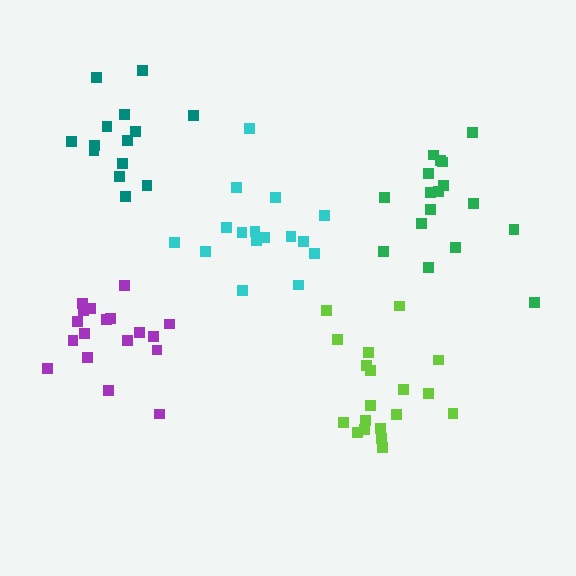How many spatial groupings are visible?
There are 5 spatial groupings.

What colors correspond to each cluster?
The clusters are colored: purple, lime, green, cyan, teal.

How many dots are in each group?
Group 1: 18 dots, Group 2: 19 dots, Group 3: 17 dots, Group 4: 16 dots, Group 5: 14 dots (84 total).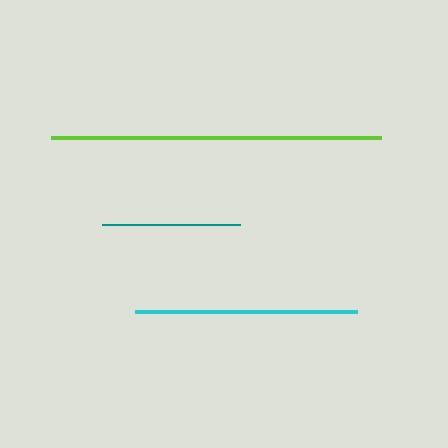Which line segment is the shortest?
The teal line is the shortest at approximately 138 pixels.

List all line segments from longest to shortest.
From longest to shortest: lime, cyan, teal.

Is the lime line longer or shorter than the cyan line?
The lime line is longer than the cyan line.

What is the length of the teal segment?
The teal segment is approximately 138 pixels long.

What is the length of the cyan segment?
The cyan segment is approximately 222 pixels long.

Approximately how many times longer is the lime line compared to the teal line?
The lime line is approximately 2.4 times the length of the teal line.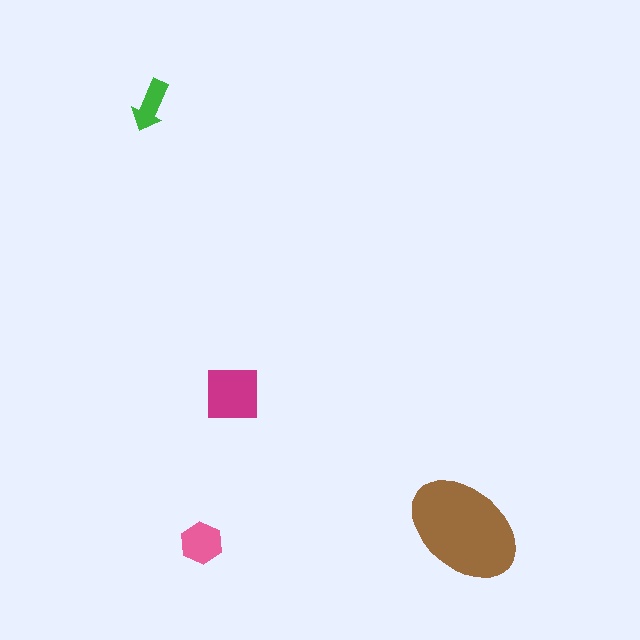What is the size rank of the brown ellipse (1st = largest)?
1st.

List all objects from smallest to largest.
The green arrow, the pink hexagon, the magenta square, the brown ellipse.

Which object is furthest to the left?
The green arrow is leftmost.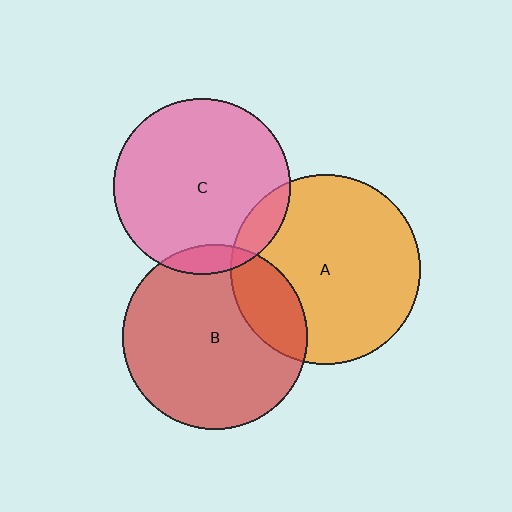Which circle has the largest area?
Circle A (orange).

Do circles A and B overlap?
Yes.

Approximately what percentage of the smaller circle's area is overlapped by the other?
Approximately 20%.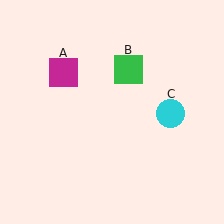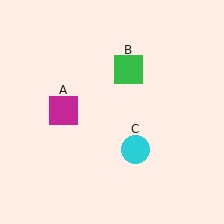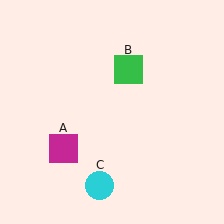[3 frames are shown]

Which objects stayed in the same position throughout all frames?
Green square (object B) remained stationary.